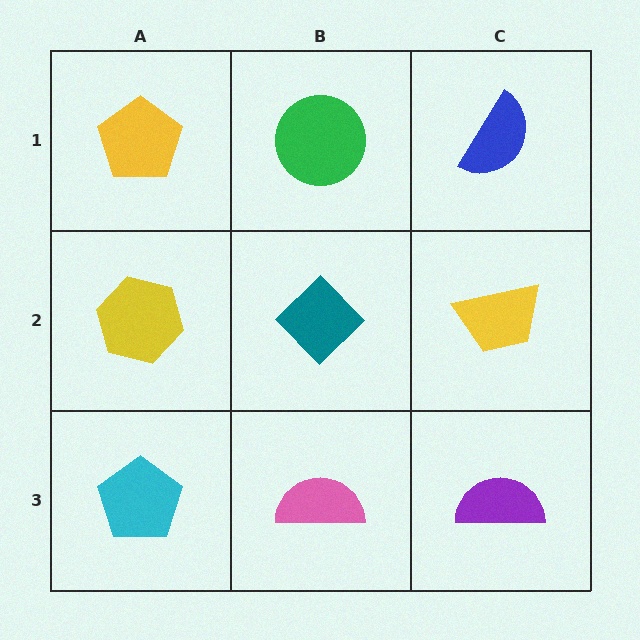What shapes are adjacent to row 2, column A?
A yellow pentagon (row 1, column A), a cyan pentagon (row 3, column A), a teal diamond (row 2, column B).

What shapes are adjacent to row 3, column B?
A teal diamond (row 2, column B), a cyan pentagon (row 3, column A), a purple semicircle (row 3, column C).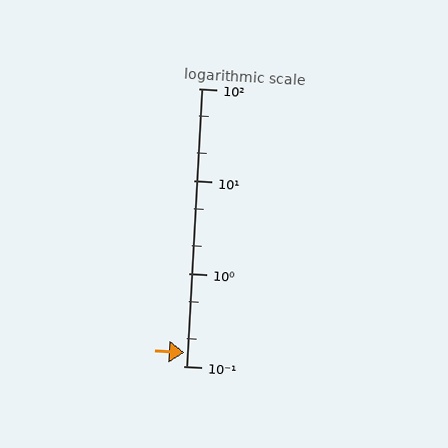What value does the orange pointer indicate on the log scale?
The pointer indicates approximately 0.14.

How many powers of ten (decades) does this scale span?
The scale spans 3 decades, from 0.1 to 100.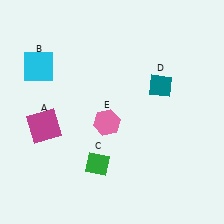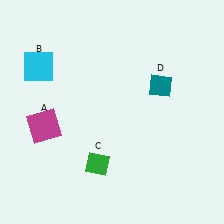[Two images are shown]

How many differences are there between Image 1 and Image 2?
There is 1 difference between the two images.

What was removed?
The pink hexagon (E) was removed in Image 2.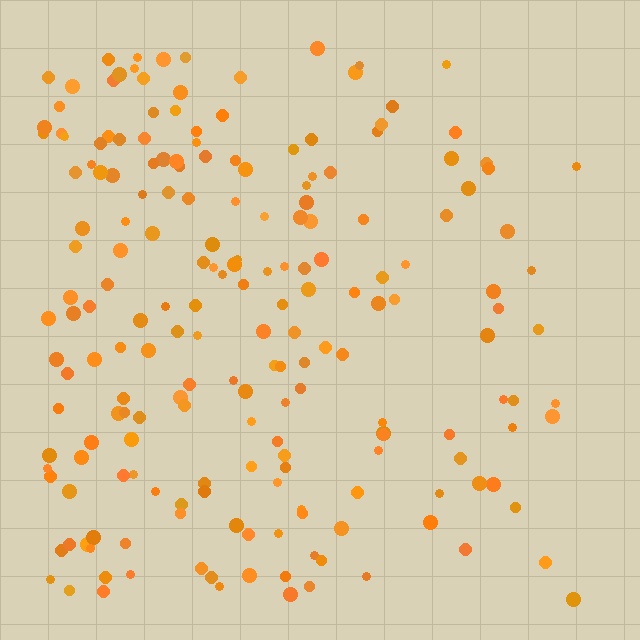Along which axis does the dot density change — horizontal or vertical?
Horizontal.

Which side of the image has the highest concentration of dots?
The left.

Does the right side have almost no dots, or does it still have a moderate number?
Still a moderate number, just noticeably fewer than the left.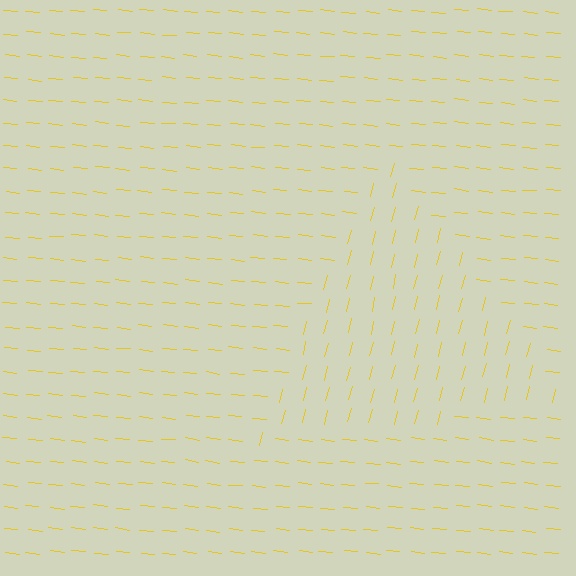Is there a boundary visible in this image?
Yes, there is a texture boundary formed by a change in line orientation.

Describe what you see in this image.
The image is filled with small yellow line segments. A triangle region in the image has lines oriented differently from the surrounding lines, creating a visible texture boundary.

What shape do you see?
I see a triangle.